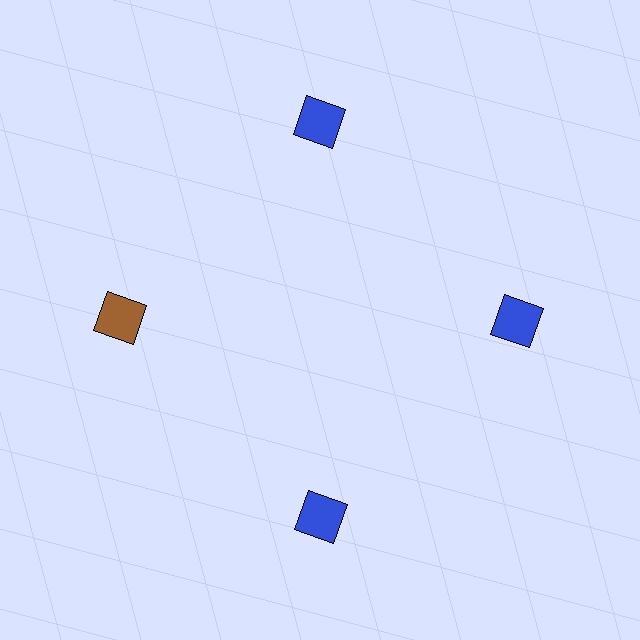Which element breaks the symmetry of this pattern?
The brown square at roughly the 9 o'clock position breaks the symmetry. All other shapes are blue squares.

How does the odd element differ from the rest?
It has a different color: brown instead of blue.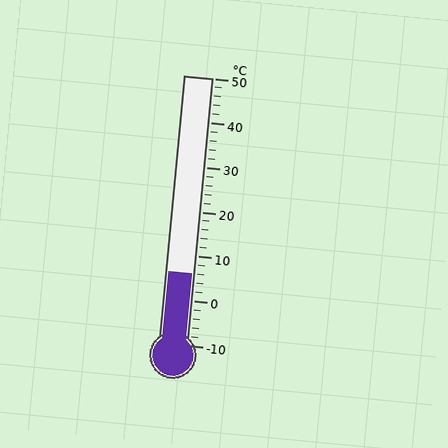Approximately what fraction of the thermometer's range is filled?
The thermometer is filled to approximately 25% of its range.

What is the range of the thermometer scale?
The thermometer scale ranges from -10°C to 50°C.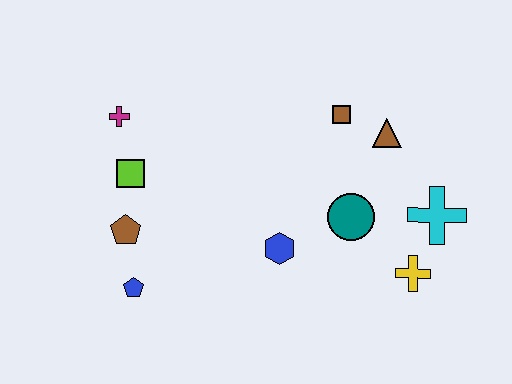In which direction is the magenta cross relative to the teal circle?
The magenta cross is to the left of the teal circle.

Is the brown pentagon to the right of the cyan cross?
No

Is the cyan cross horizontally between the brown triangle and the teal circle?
No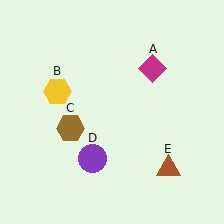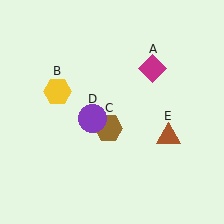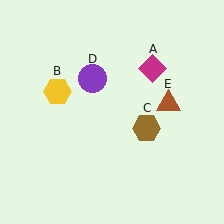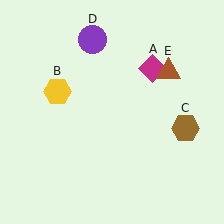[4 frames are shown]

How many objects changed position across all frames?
3 objects changed position: brown hexagon (object C), purple circle (object D), brown triangle (object E).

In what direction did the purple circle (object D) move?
The purple circle (object D) moved up.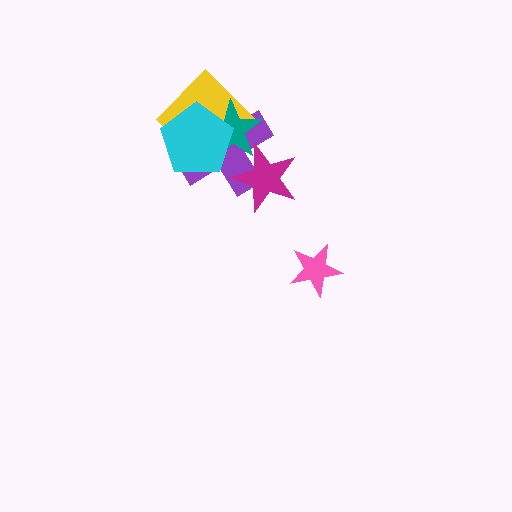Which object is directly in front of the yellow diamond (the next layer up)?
The teal star is directly in front of the yellow diamond.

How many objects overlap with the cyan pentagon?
3 objects overlap with the cyan pentagon.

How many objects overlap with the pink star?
0 objects overlap with the pink star.